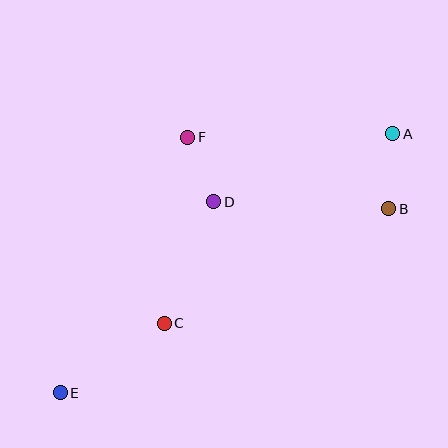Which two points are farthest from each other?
Points A and E are farthest from each other.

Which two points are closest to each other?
Points D and F are closest to each other.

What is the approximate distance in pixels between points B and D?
The distance between B and D is approximately 175 pixels.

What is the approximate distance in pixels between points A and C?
The distance between A and C is approximately 297 pixels.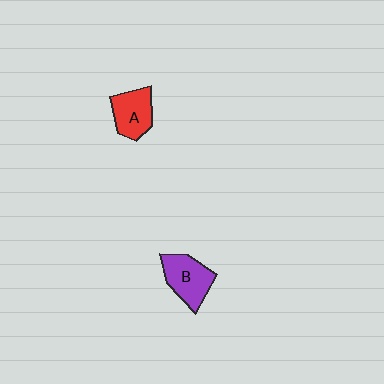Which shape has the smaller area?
Shape A (red).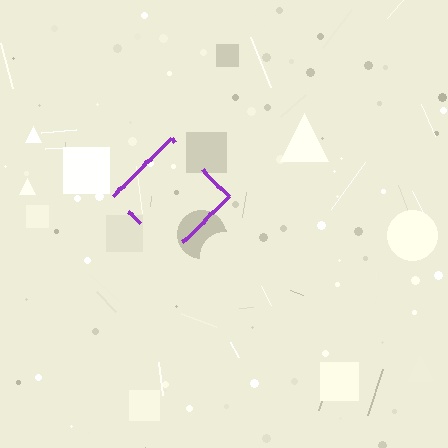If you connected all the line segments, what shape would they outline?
They would outline a diamond.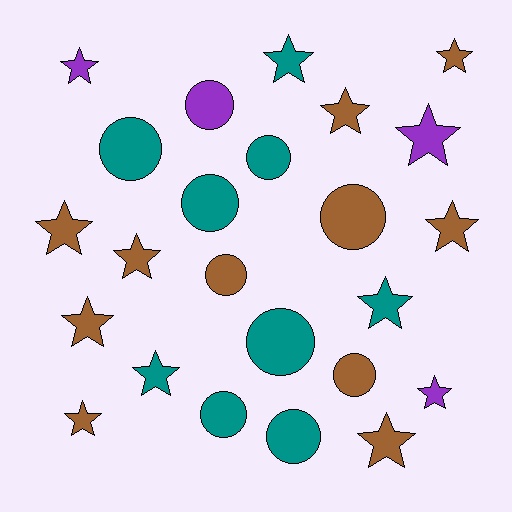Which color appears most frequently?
Brown, with 11 objects.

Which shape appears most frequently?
Star, with 14 objects.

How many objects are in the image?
There are 24 objects.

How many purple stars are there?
There are 3 purple stars.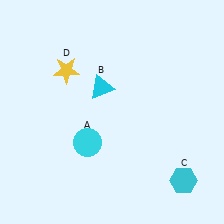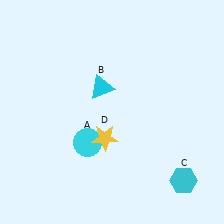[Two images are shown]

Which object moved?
The yellow star (D) moved down.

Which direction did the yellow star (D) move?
The yellow star (D) moved down.